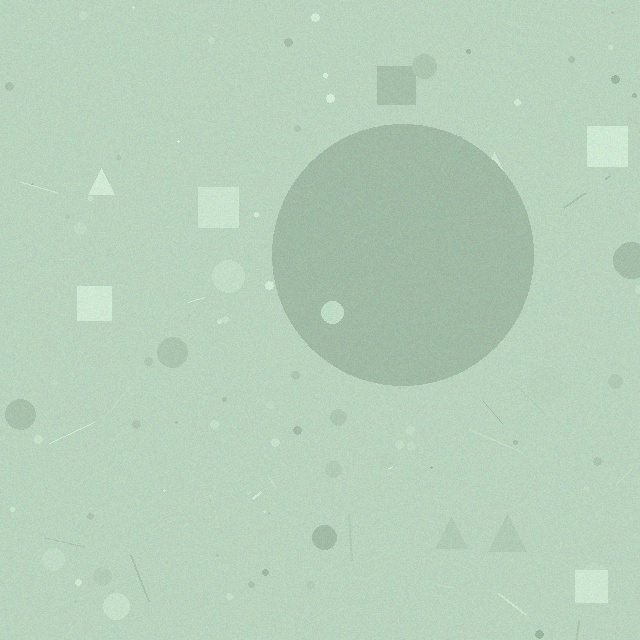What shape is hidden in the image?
A circle is hidden in the image.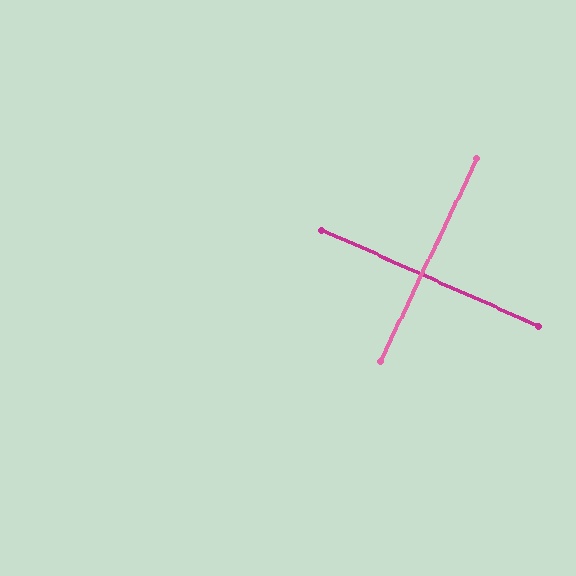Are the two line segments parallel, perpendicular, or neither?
Perpendicular — they meet at approximately 89°.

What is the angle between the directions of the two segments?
Approximately 89 degrees.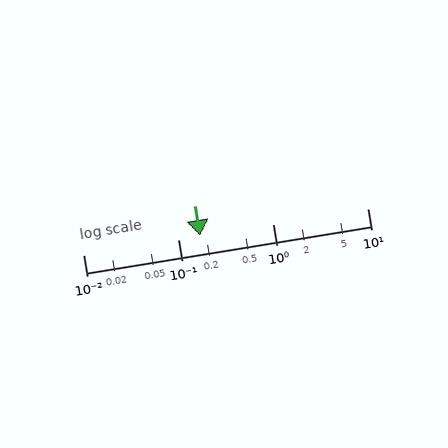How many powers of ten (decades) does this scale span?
The scale spans 3 decades, from 0.01 to 10.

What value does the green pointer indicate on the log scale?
The pointer indicates approximately 0.17.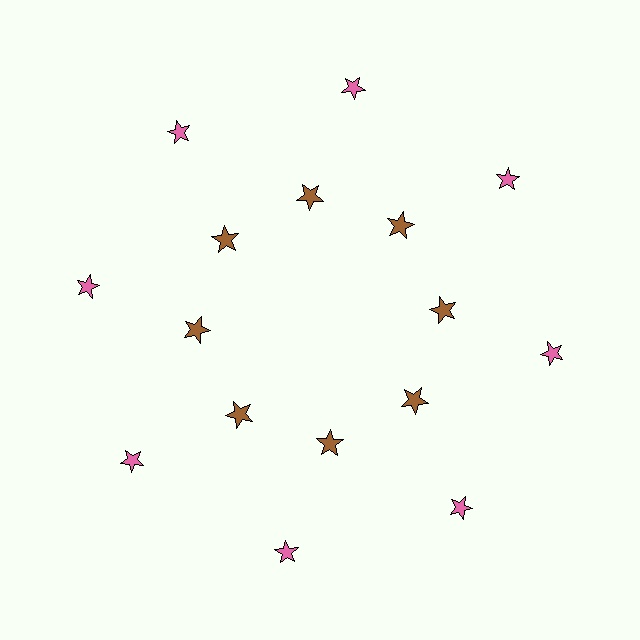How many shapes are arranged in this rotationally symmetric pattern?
There are 16 shapes, arranged in 8 groups of 2.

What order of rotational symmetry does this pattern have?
This pattern has 8-fold rotational symmetry.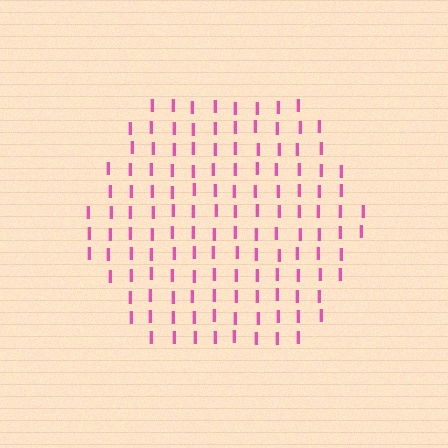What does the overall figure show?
The overall figure shows a hexagon.